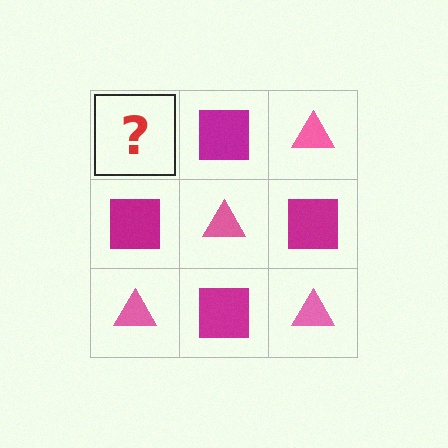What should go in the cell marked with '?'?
The missing cell should contain a pink triangle.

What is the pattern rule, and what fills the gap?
The rule is that it alternates pink triangle and magenta square in a checkerboard pattern. The gap should be filled with a pink triangle.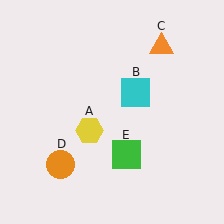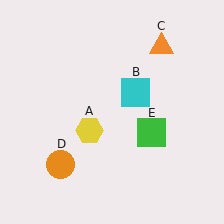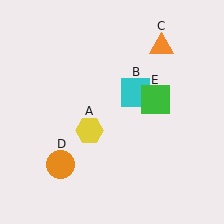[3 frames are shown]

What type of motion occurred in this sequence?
The green square (object E) rotated counterclockwise around the center of the scene.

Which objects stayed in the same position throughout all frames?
Yellow hexagon (object A) and cyan square (object B) and orange triangle (object C) and orange circle (object D) remained stationary.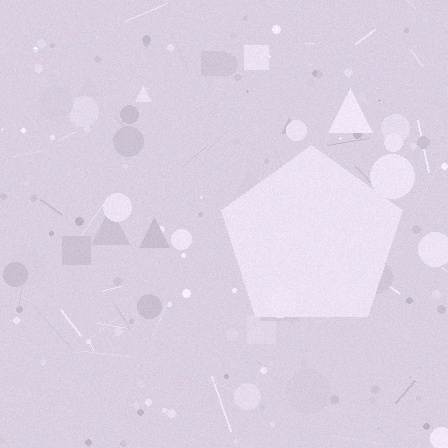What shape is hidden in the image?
A pentagon is hidden in the image.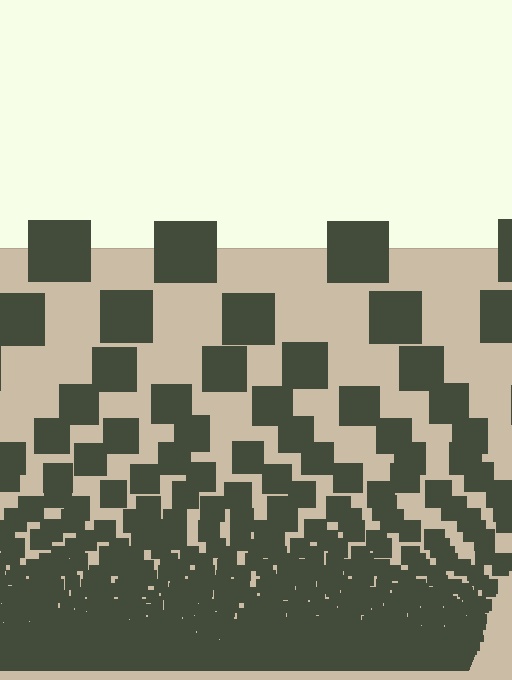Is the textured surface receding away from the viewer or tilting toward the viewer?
The surface appears to tilt toward the viewer. Texture elements get larger and sparser toward the top.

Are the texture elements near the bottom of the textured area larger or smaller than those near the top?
Smaller. The gradient is inverted — elements near the bottom are smaller and denser.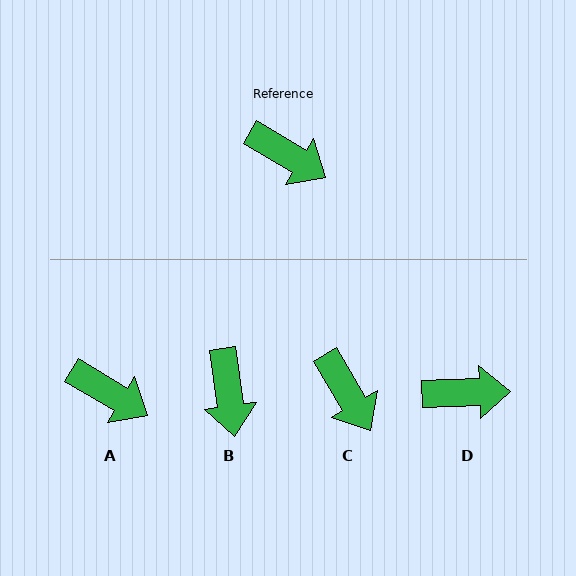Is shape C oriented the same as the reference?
No, it is off by about 28 degrees.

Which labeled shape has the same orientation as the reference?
A.